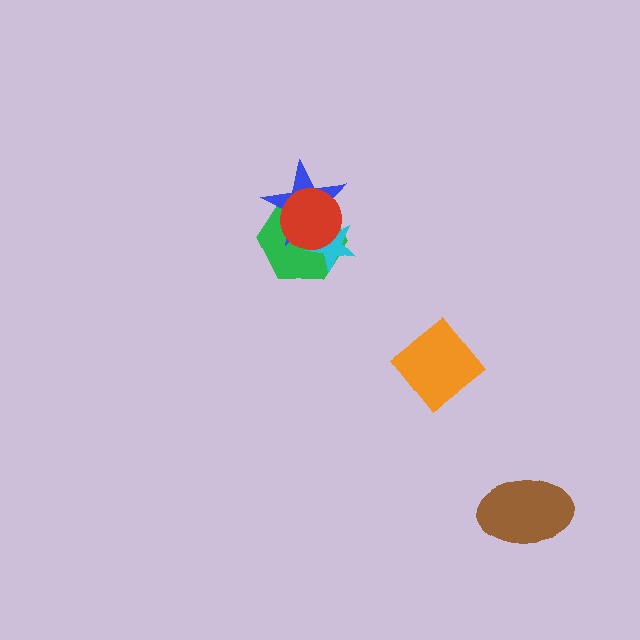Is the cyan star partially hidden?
Yes, it is partially covered by another shape.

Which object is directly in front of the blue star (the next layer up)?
The cyan star is directly in front of the blue star.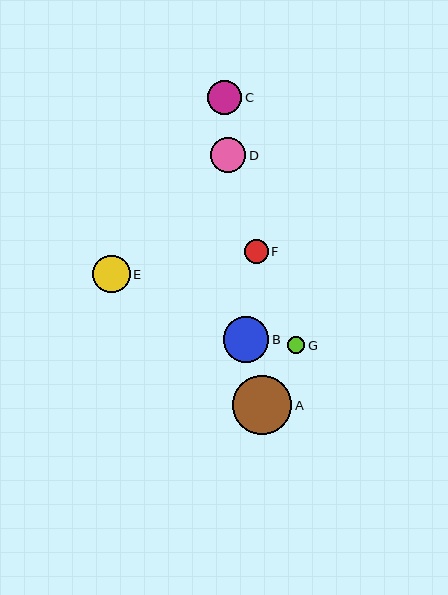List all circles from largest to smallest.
From largest to smallest: A, B, E, D, C, F, G.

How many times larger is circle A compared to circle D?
Circle A is approximately 1.7 times the size of circle D.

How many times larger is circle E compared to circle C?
Circle E is approximately 1.1 times the size of circle C.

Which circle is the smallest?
Circle G is the smallest with a size of approximately 17 pixels.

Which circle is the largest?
Circle A is the largest with a size of approximately 59 pixels.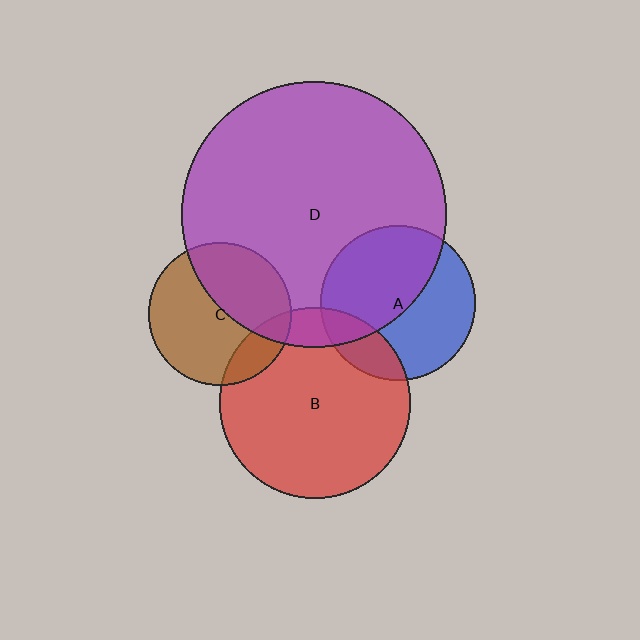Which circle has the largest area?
Circle D (purple).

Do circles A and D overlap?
Yes.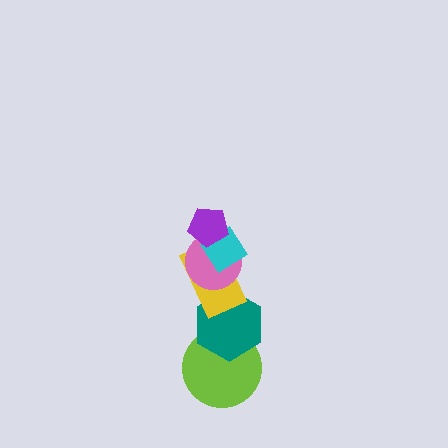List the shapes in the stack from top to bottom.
From top to bottom: the purple pentagon, the cyan diamond, the pink circle, the yellow rectangle, the teal hexagon, the lime circle.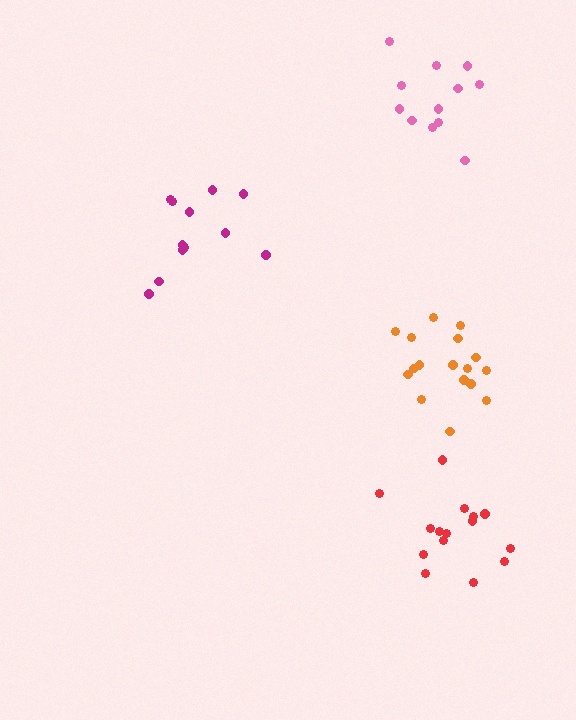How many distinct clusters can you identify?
There are 4 distinct clusters.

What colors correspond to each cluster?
The clusters are colored: red, pink, magenta, orange.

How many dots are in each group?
Group 1: 15 dots, Group 2: 12 dots, Group 3: 12 dots, Group 4: 17 dots (56 total).